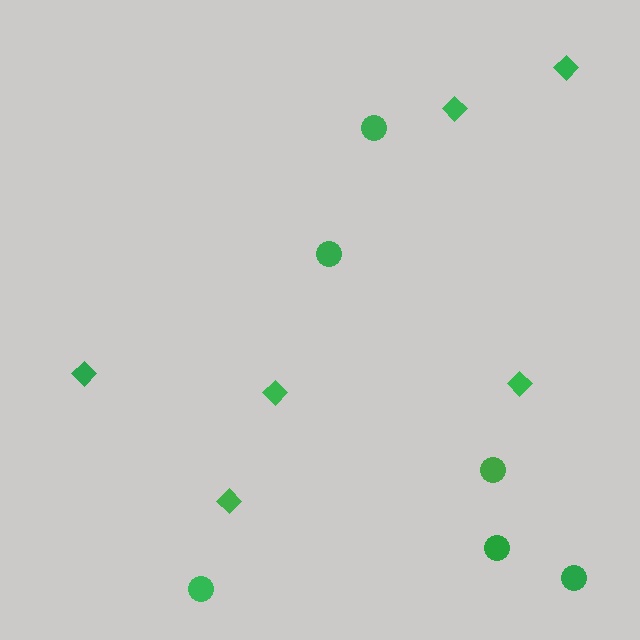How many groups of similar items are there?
There are 2 groups: one group of circles (6) and one group of diamonds (6).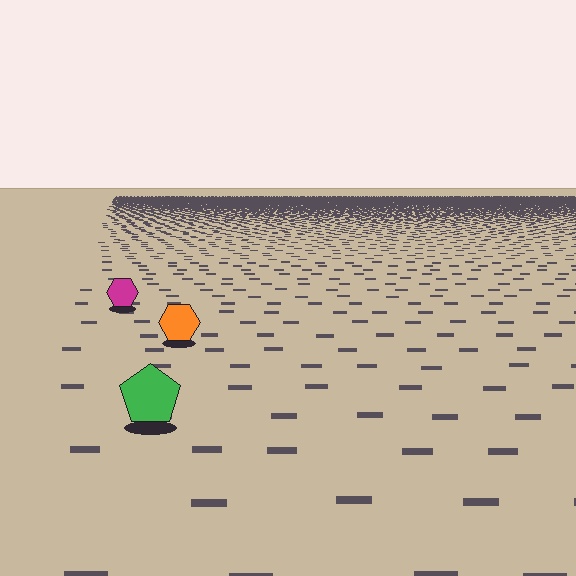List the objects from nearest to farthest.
From nearest to farthest: the green pentagon, the orange hexagon, the magenta hexagon.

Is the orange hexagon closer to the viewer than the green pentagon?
No. The green pentagon is closer — you can tell from the texture gradient: the ground texture is coarser near it.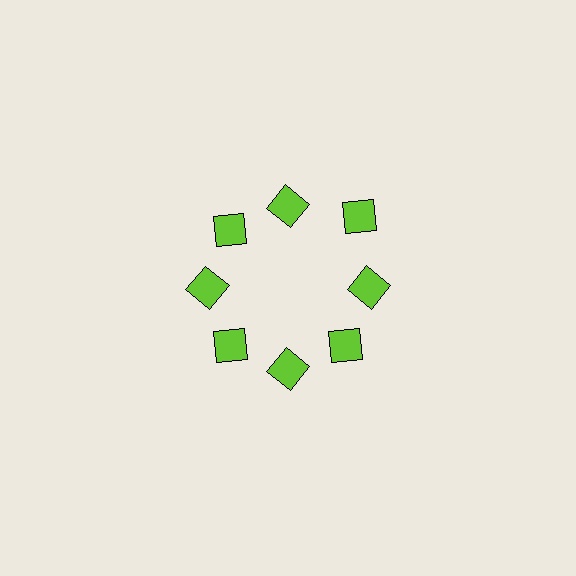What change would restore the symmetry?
The symmetry would be restored by moving it inward, back onto the ring so that all 8 squares sit at equal angles and equal distance from the center.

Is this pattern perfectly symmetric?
No. The 8 lime squares are arranged in a ring, but one element near the 2 o'clock position is pushed outward from the center, breaking the 8-fold rotational symmetry.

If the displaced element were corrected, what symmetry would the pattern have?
It would have 8-fold rotational symmetry — the pattern would map onto itself every 45 degrees.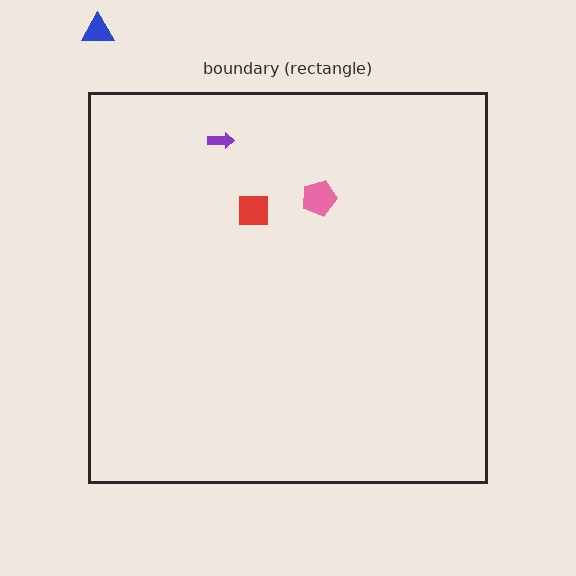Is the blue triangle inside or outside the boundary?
Outside.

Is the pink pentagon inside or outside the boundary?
Inside.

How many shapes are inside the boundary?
3 inside, 1 outside.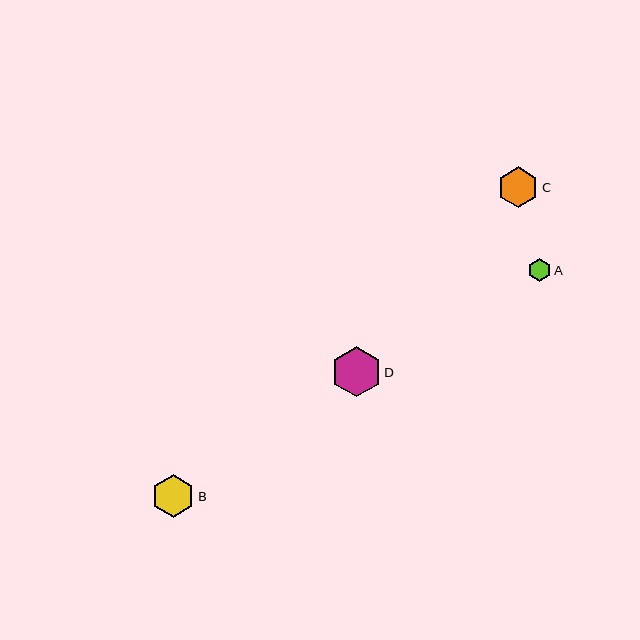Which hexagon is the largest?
Hexagon D is the largest with a size of approximately 50 pixels.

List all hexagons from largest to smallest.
From largest to smallest: D, B, C, A.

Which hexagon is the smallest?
Hexagon A is the smallest with a size of approximately 23 pixels.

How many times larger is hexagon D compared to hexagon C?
Hexagon D is approximately 1.2 times the size of hexagon C.